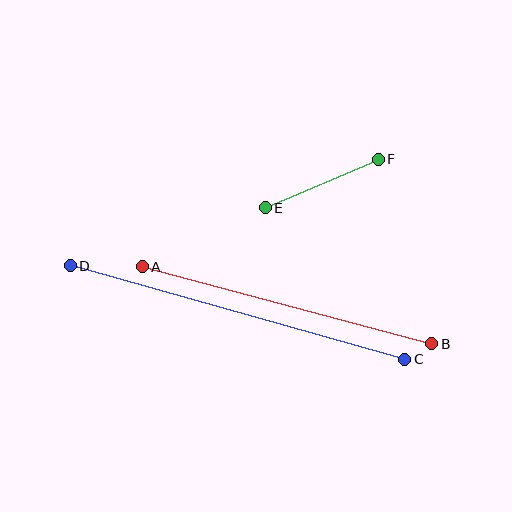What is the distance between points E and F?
The distance is approximately 123 pixels.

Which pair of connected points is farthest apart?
Points C and D are farthest apart.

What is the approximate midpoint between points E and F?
The midpoint is at approximately (322, 184) pixels.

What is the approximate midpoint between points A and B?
The midpoint is at approximately (287, 305) pixels.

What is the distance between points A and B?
The distance is approximately 300 pixels.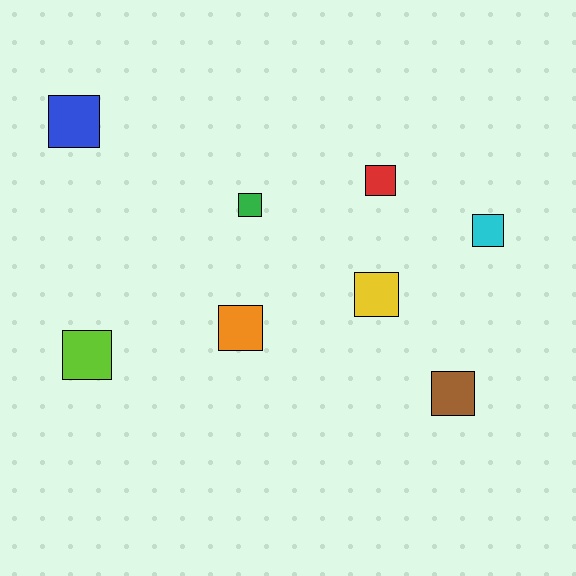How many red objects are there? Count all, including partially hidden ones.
There is 1 red object.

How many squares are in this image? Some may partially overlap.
There are 8 squares.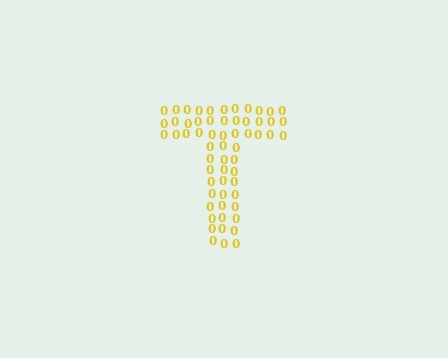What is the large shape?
The large shape is the letter T.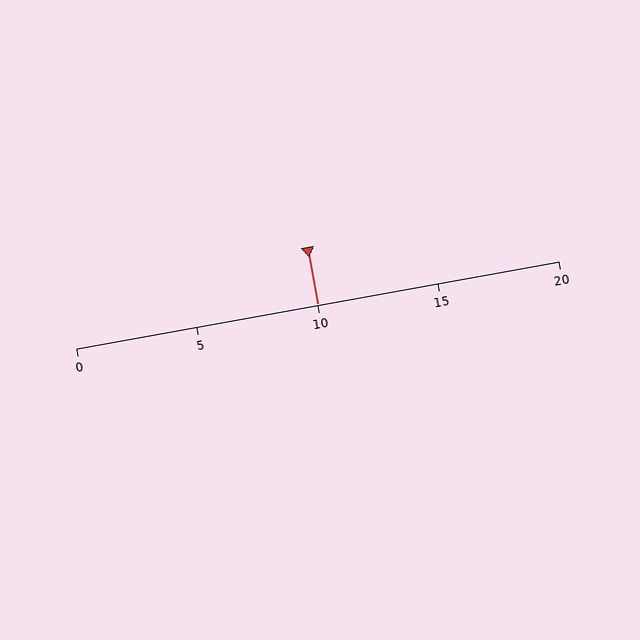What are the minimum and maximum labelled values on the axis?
The axis runs from 0 to 20.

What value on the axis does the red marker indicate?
The marker indicates approximately 10.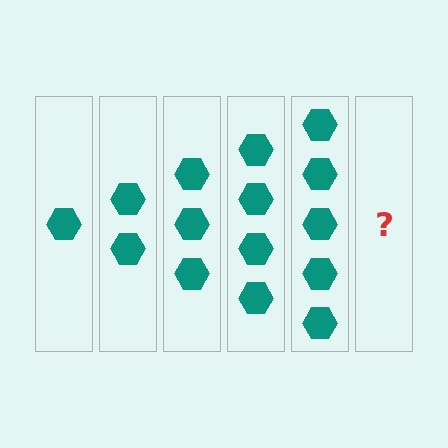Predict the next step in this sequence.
The next step is 6 hexagons.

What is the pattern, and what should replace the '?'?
The pattern is that each step adds one more hexagon. The '?' should be 6 hexagons.